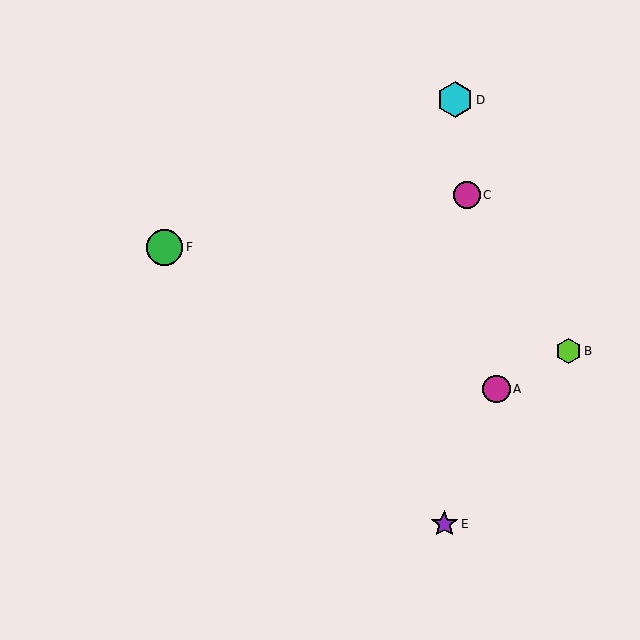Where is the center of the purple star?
The center of the purple star is at (444, 524).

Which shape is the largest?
The green circle (labeled F) is the largest.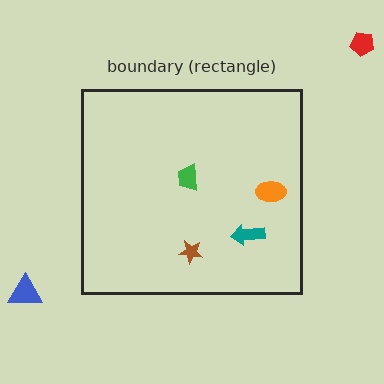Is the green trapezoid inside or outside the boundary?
Inside.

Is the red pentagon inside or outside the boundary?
Outside.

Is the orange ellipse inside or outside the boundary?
Inside.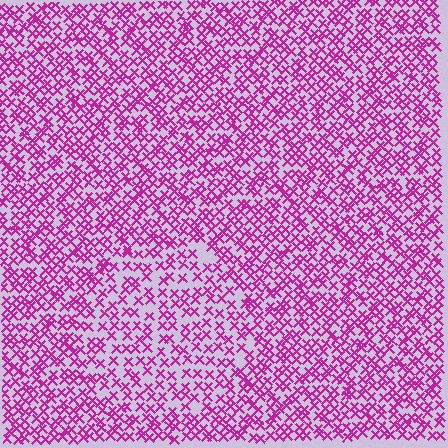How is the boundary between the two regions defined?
The boundary is defined by a change in element density (approximately 1.6x ratio). All elements are the same color, size, and shape.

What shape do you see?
I see a circle.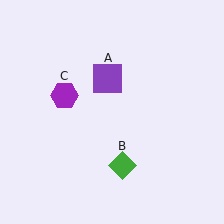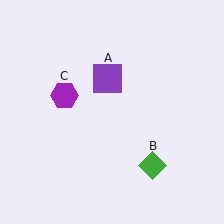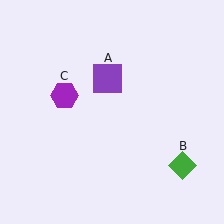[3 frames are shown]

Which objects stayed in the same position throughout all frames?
Purple square (object A) and purple hexagon (object C) remained stationary.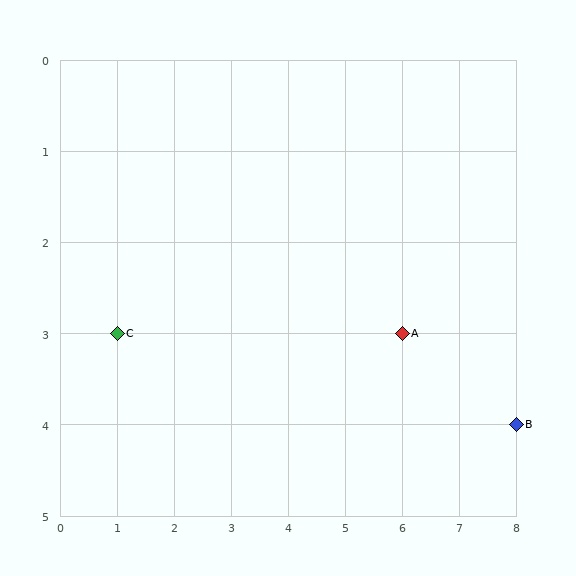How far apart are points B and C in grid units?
Points B and C are 7 columns and 1 row apart (about 7.1 grid units diagonally).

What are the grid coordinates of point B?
Point B is at grid coordinates (8, 4).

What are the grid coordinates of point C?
Point C is at grid coordinates (1, 3).